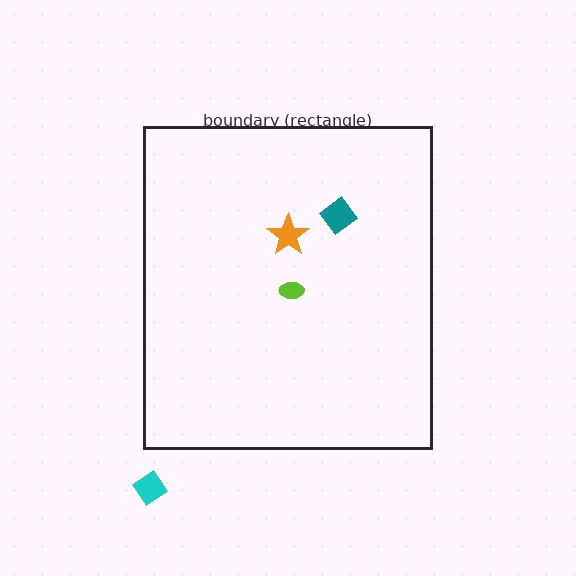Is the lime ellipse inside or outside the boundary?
Inside.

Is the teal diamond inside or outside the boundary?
Inside.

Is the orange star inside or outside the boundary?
Inside.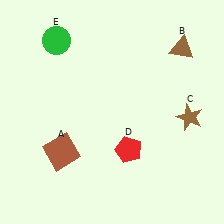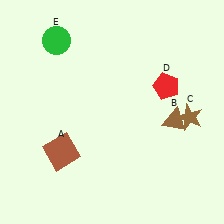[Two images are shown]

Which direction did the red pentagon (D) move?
The red pentagon (D) moved up.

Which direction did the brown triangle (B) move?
The brown triangle (B) moved down.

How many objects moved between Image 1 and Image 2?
2 objects moved between the two images.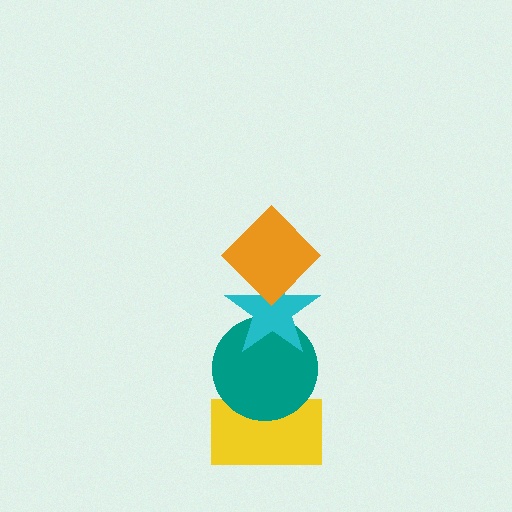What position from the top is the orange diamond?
The orange diamond is 1st from the top.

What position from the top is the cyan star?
The cyan star is 2nd from the top.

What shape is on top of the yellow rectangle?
The teal circle is on top of the yellow rectangle.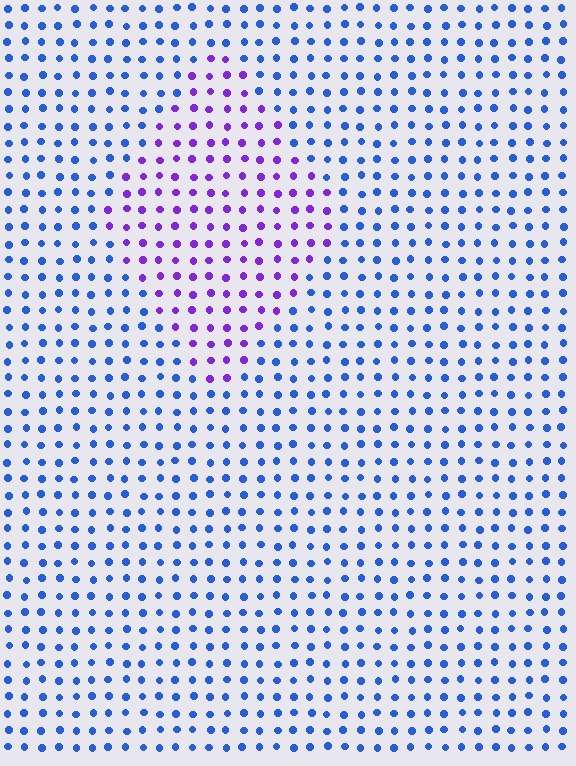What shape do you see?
I see a diamond.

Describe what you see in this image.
The image is filled with small blue elements in a uniform arrangement. A diamond-shaped region is visible where the elements are tinted to a slightly different hue, forming a subtle color boundary.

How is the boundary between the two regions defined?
The boundary is defined purely by a slight shift in hue (about 50 degrees). Spacing, size, and orientation are identical on both sides.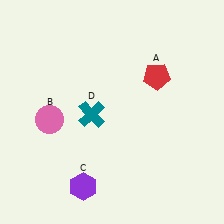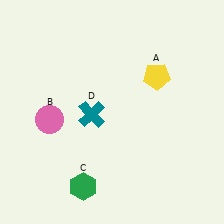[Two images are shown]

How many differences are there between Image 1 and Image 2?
There are 2 differences between the two images.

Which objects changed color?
A changed from red to yellow. C changed from purple to green.